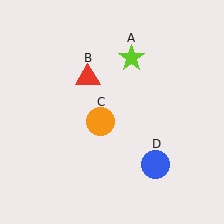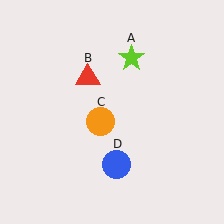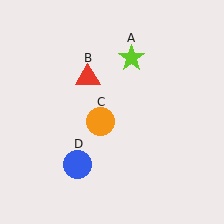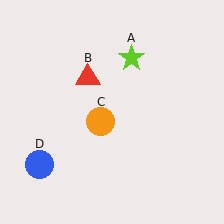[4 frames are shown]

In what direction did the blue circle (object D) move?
The blue circle (object D) moved left.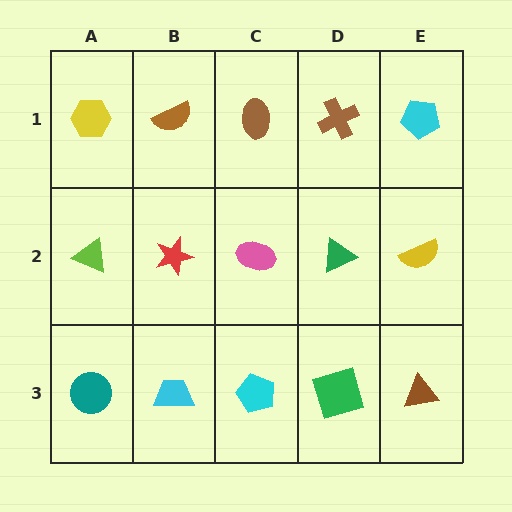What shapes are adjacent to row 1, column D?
A green triangle (row 2, column D), a brown ellipse (row 1, column C), a cyan pentagon (row 1, column E).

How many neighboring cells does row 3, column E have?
2.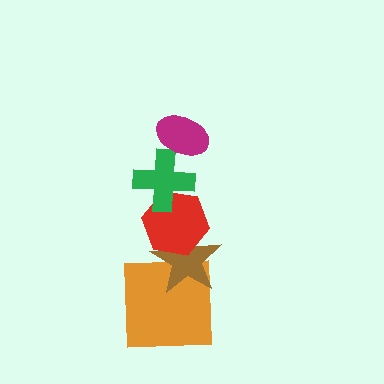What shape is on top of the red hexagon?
The green cross is on top of the red hexagon.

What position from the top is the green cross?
The green cross is 2nd from the top.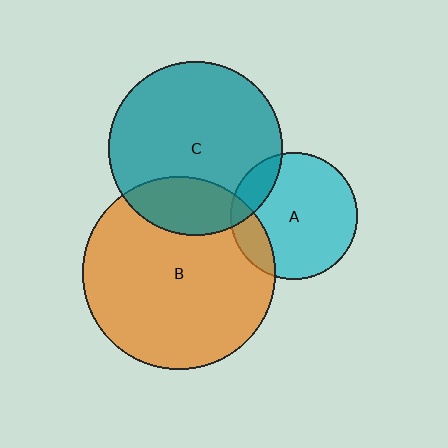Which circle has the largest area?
Circle B (orange).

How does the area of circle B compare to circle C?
Approximately 1.2 times.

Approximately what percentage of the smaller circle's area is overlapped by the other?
Approximately 15%.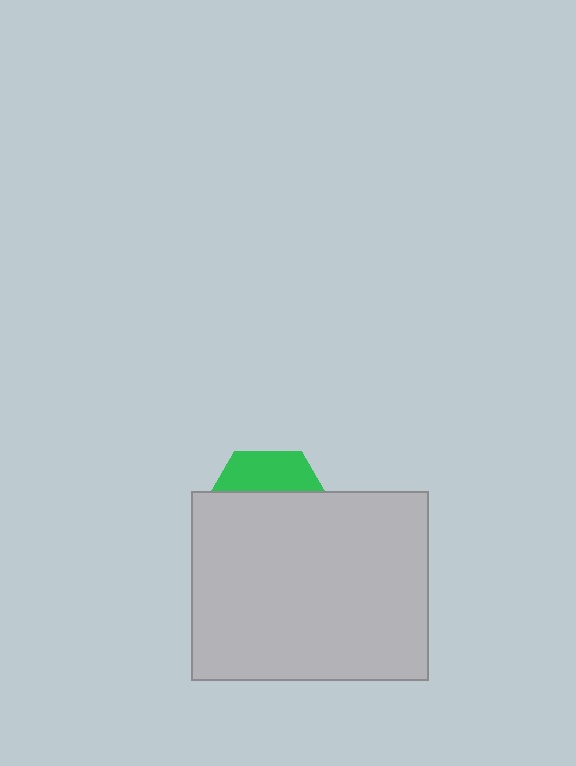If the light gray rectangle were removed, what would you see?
You would see the complete green hexagon.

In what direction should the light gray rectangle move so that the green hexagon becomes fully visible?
The light gray rectangle should move down. That is the shortest direction to clear the overlap and leave the green hexagon fully visible.